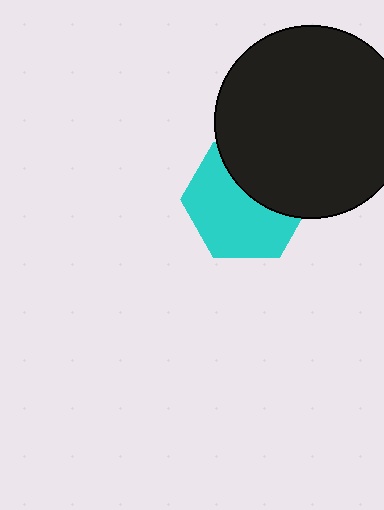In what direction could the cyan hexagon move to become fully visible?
The cyan hexagon could move down. That would shift it out from behind the black circle entirely.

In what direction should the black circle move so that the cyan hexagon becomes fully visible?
The black circle should move up. That is the shortest direction to clear the overlap and leave the cyan hexagon fully visible.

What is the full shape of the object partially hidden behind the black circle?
The partially hidden object is a cyan hexagon.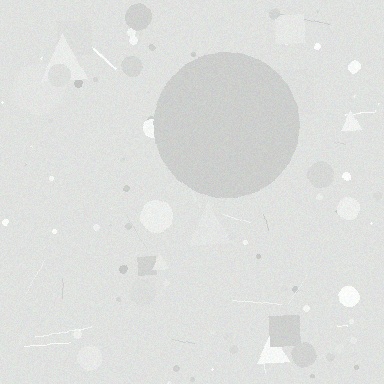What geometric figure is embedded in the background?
A circle is embedded in the background.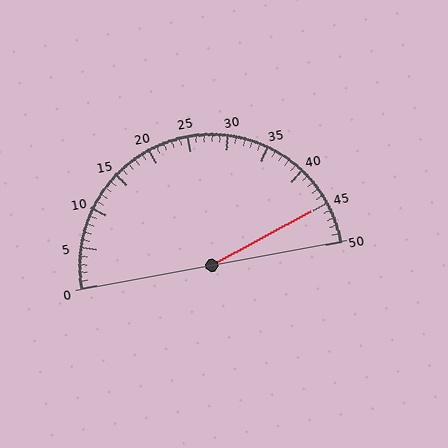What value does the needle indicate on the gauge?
The needle indicates approximately 45.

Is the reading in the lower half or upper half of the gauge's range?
The reading is in the upper half of the range (0 to 50).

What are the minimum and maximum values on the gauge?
The gauge ranges from 0 to 50.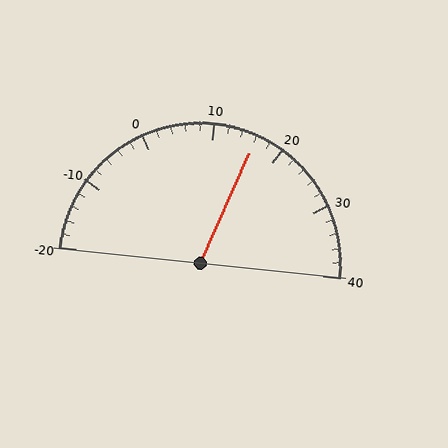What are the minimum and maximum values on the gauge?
The gauge ranges from -20 to 40.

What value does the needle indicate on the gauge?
The needle indicates approximately 16.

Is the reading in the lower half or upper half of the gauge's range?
The reading is in the upper half of the range (-20 to 40).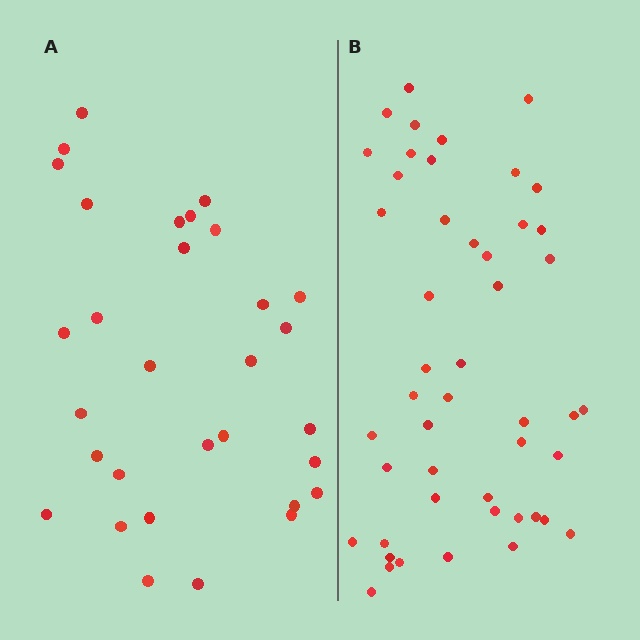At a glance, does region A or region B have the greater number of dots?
Region B (the right region) has more dots.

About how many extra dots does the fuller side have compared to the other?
Region B has approximately 15 more dots than region A.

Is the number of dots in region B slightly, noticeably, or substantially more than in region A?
Region B has substantially more. The ratio is roughly 1.5 to 1.